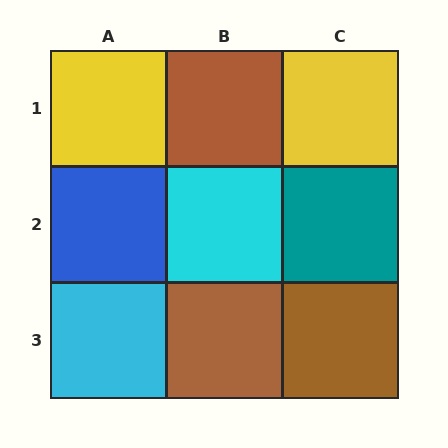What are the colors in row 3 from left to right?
Cyan, brown, brown.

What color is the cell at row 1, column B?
Brown.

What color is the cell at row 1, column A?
Yellow.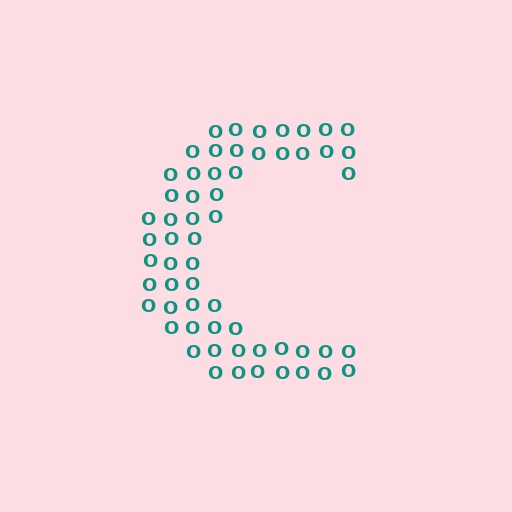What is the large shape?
The large shape is the letter C.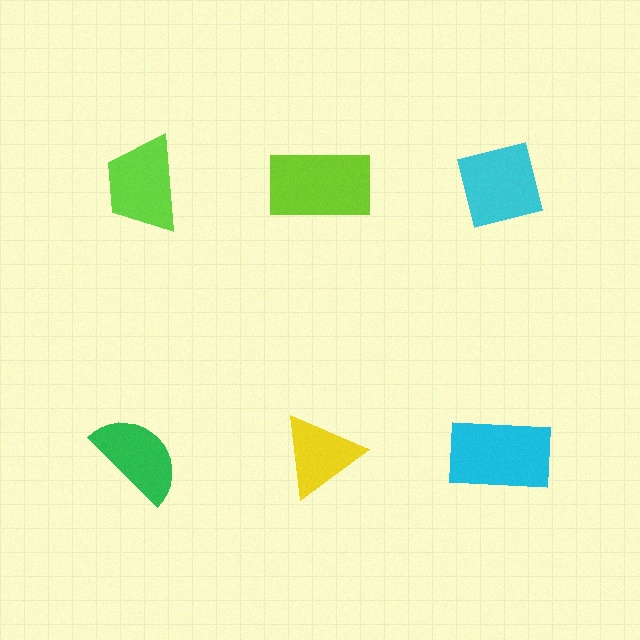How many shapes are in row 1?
3 shapes.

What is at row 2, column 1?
A green semicircle.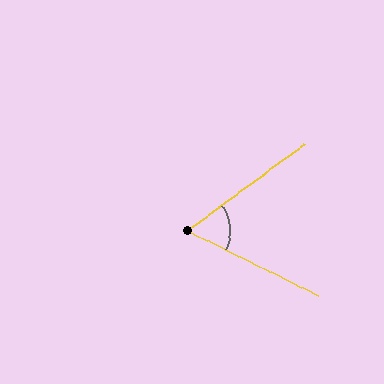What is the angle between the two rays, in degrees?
Approximately 63 degrees.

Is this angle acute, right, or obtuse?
It is acute.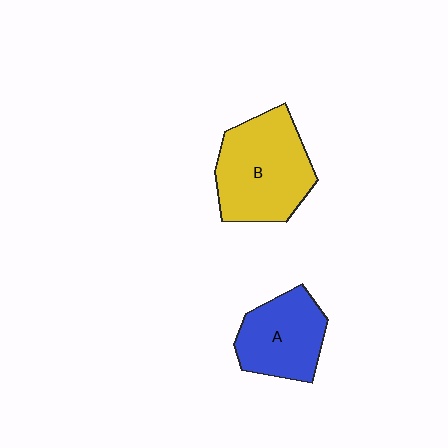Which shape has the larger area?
Shape B (yellow).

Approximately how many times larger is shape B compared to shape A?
Approximately 1.4 times.